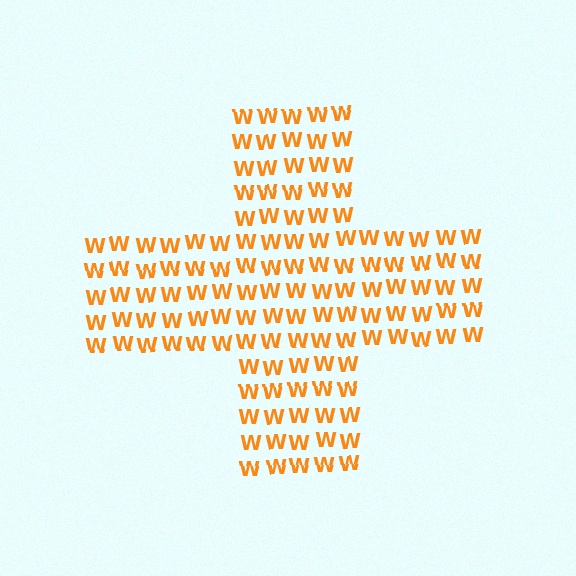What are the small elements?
The small elements are letter W's.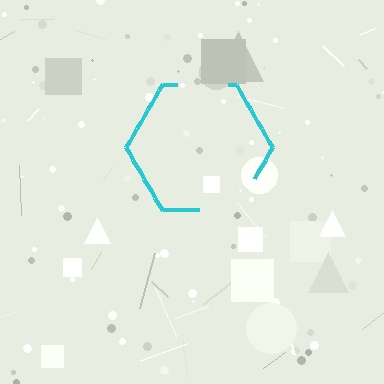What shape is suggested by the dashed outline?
The dashed outline suggests a hexagon.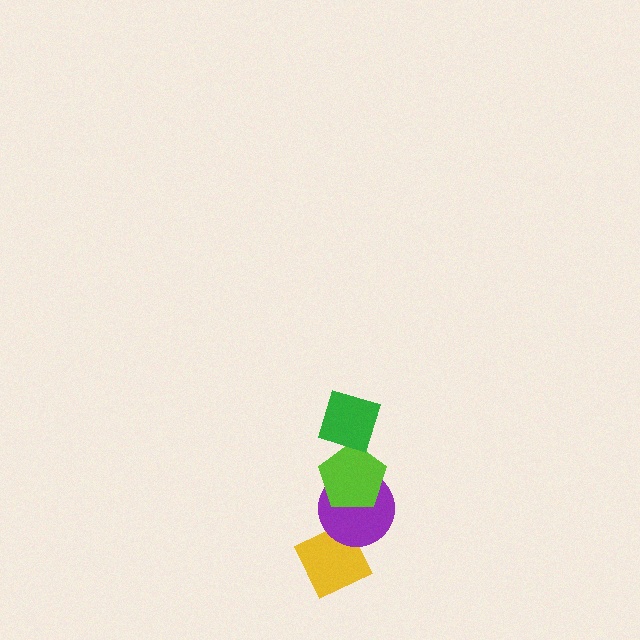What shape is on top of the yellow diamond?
The purple circle is on top of the yellow diamond.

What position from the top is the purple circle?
The purple circle is 3rd from the top.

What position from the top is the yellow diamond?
The yellow diamond is 4th from the top.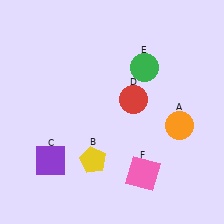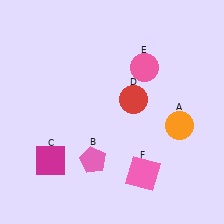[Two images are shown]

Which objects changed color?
B changed from yellow to pink. C changed from purple to magenta. E changed from green to pink.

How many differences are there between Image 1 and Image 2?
There are 3 differences between the two images.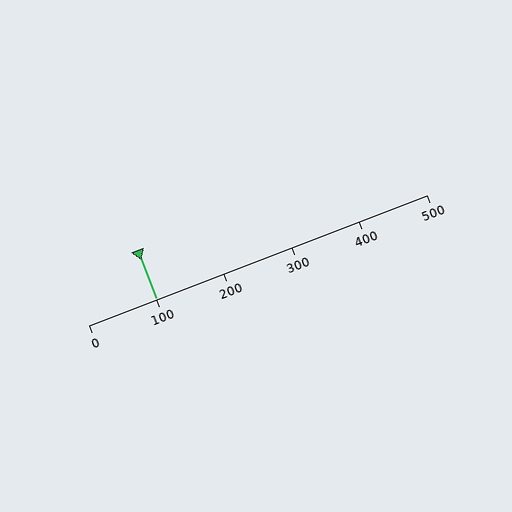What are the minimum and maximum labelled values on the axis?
The axis runs from 0 to 500.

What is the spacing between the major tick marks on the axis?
The major ticks are spaced 100 apart.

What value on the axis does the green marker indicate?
The marker indicates approximately 100.